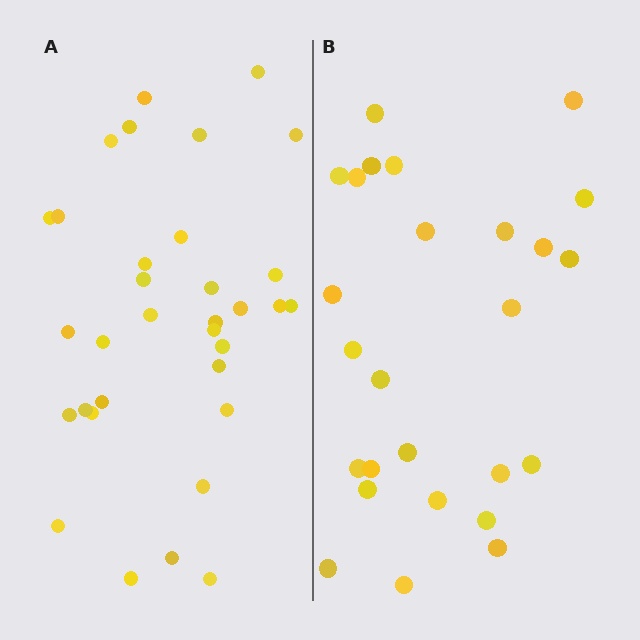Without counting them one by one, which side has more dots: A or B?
Region A (the left region) has more dots.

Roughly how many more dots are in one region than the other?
Region A has roughly 8 or so more dots than region B.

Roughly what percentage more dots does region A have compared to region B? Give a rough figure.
About 25% more.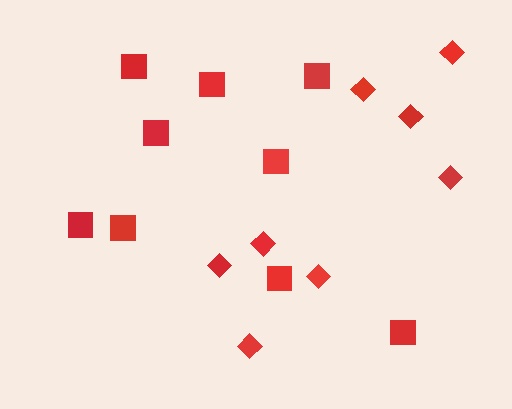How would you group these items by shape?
There are 2 groups: one group of squares (9) and one group of diamonds (8).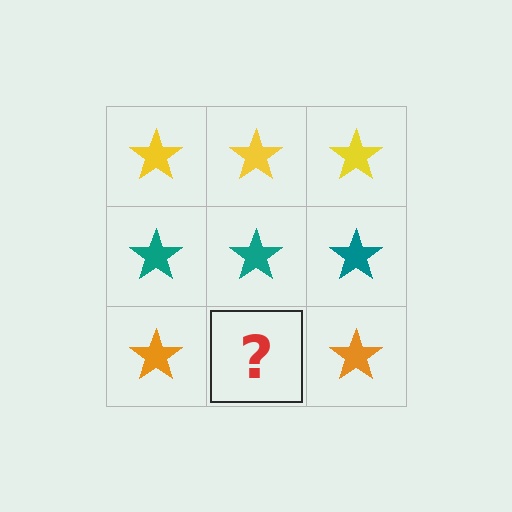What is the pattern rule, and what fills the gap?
The rule is that each row has a consistent color. The gap should be filled with an orange star.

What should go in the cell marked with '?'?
The missing cell should contain an orange star.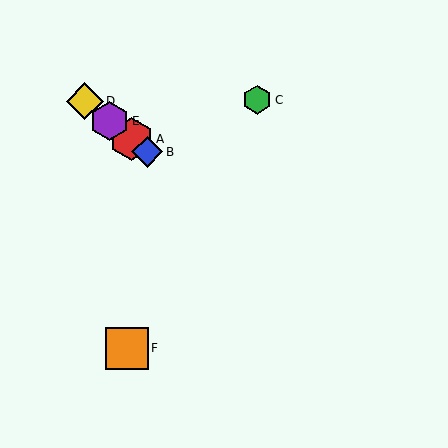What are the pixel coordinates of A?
Object A is at (131, 139).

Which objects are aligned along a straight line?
Objects A, B, D, E are aligned along a straight line.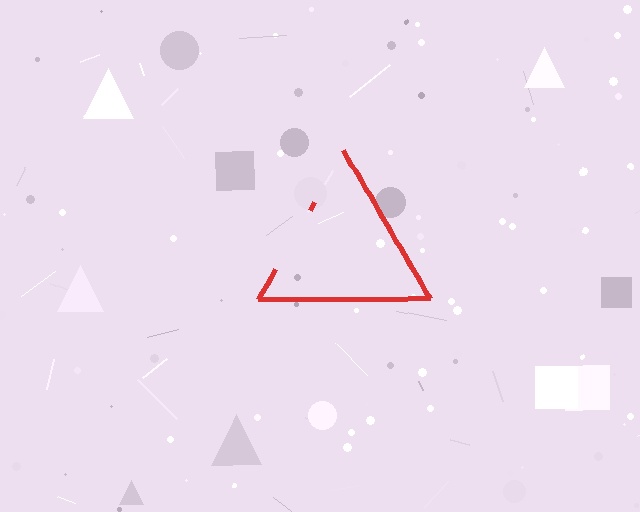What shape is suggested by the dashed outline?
The dashed outline suggests a triangle.